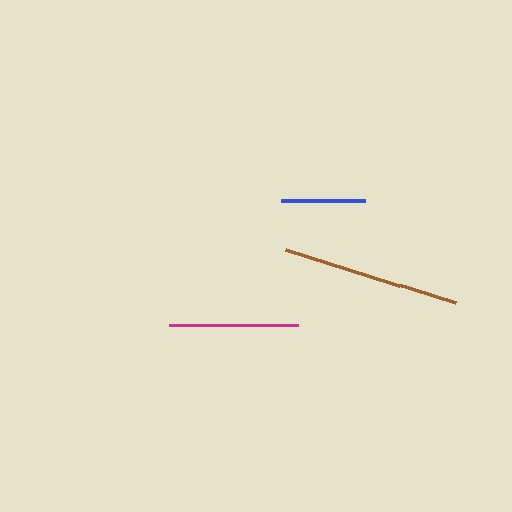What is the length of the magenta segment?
The magenta segment is approximately 129 pixels long.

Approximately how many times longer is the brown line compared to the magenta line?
The brown line is approximately 1.4 times the length of the magenta line.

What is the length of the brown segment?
The brown segment is approximately 179 pixels long.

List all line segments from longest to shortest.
From longest to shortest: brown, magenta, blue.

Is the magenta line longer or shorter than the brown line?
The brown line is longer than the magenta line.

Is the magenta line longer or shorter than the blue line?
The magenta line is longer than the blue line.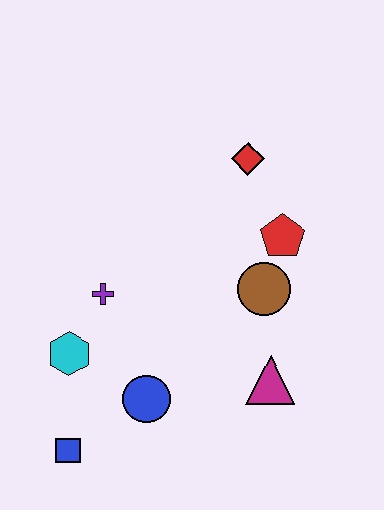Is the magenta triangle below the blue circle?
No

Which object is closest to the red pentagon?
The brown circle is closest to the red pentagon.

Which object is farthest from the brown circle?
The blue square is farthest from the brown circle.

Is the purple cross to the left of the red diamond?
Yes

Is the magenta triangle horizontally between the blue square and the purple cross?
No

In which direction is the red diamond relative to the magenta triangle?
The red diamond is above the magenta triangle.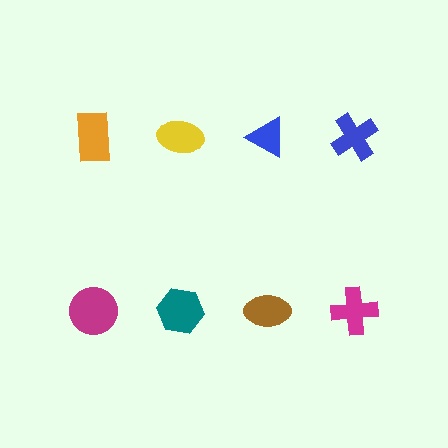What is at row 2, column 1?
A magenta circle.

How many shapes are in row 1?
4 shapes.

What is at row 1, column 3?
A blue triangle.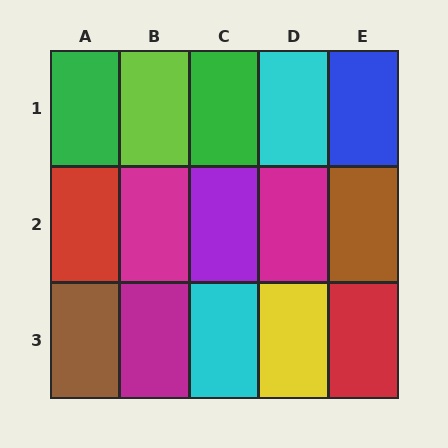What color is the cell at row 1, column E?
Blue.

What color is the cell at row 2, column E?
Brown.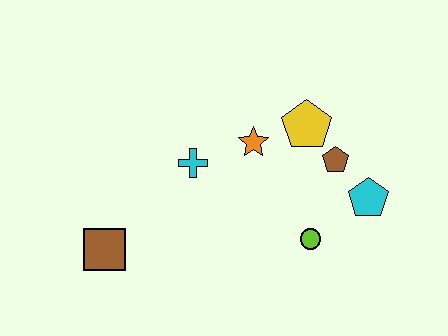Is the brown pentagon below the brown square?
No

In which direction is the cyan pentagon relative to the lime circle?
The cyan pentagon is to the right of the lime circle.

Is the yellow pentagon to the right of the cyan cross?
Yes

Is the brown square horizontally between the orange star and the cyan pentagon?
No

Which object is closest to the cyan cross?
The orange star is closest to the cyan cross.